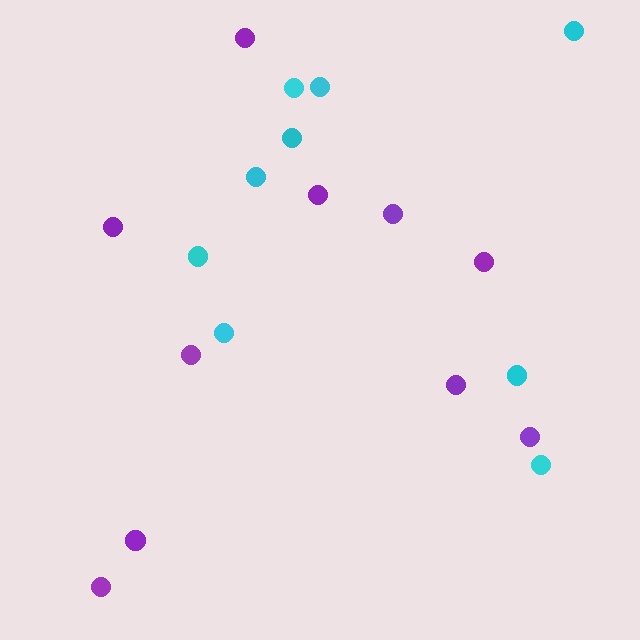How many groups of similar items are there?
There are 2 groups: one group of purple circles (10) and one group of cyan circles (9).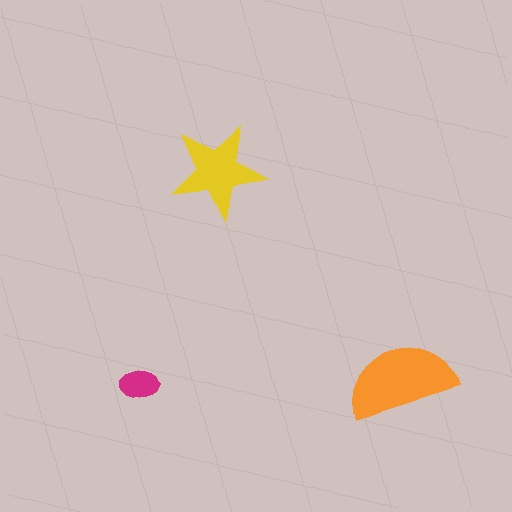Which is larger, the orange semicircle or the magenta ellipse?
The orange semicircle.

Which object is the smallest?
The magenta ellipse.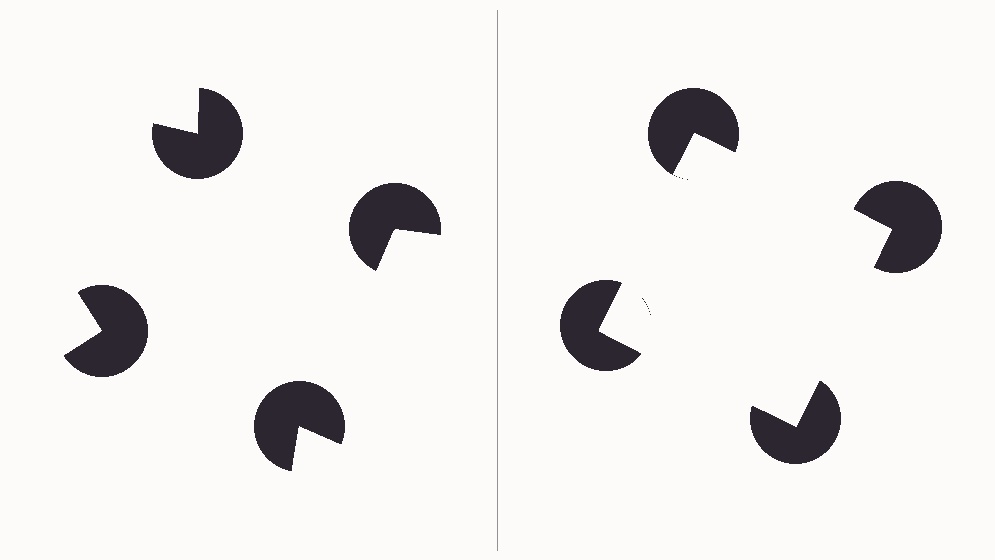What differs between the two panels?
The pac-man discs are positioned identically on both sides; only the wedge orientations differ. On the right they align to a square; on the left they are misaligned.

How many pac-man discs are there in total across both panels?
8 — 4 on each side.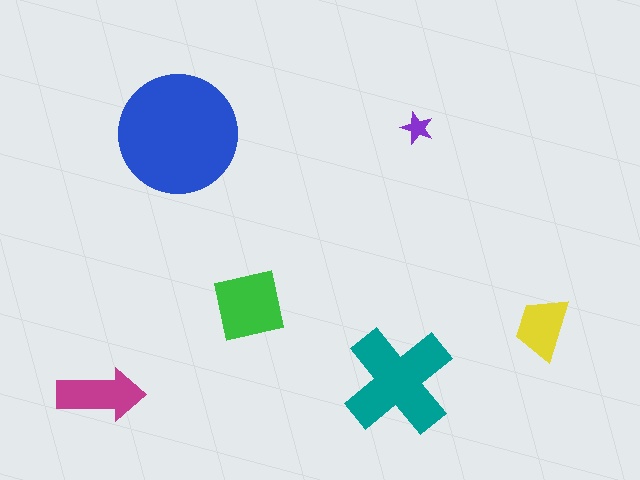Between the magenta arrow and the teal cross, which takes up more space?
The teal cross.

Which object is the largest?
The blue circle.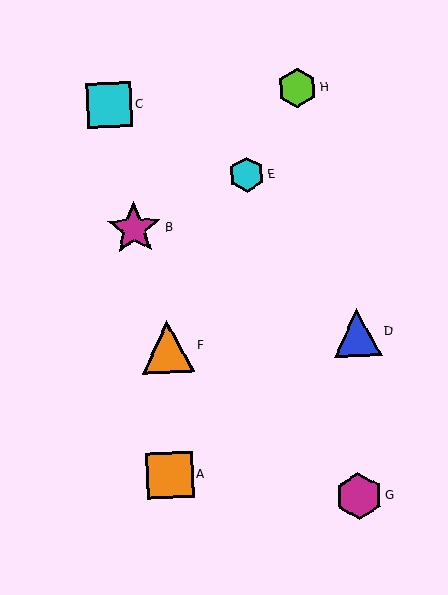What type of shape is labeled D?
Shape D is a blue triangle.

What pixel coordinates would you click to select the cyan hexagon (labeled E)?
Click at (247, 175) to select the cyan hexagon E.